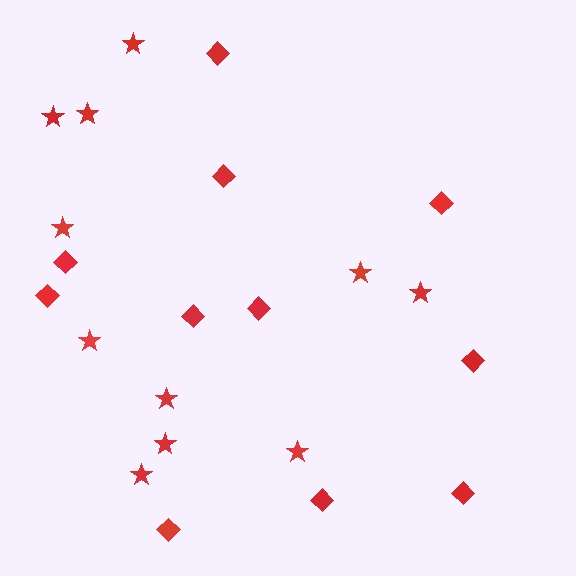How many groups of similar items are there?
There are 2 groups: one group of stars (11) and one group of diamonds (11).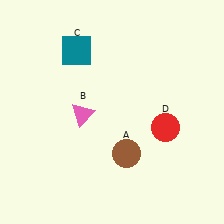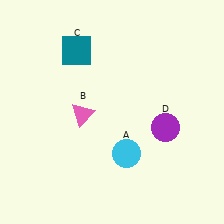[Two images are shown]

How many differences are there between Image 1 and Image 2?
There are 2 differences between the two images.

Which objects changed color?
A changed from brown to cyan. D changed from red to purple.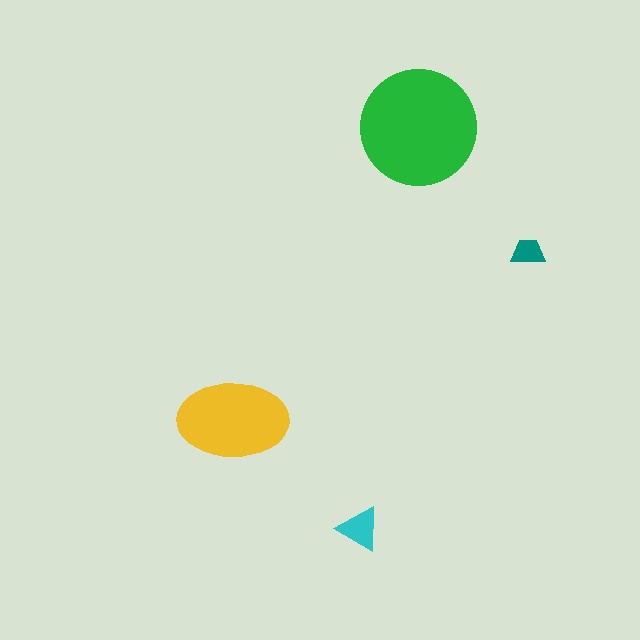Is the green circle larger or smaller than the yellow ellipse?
Larger.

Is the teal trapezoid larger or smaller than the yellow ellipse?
Smaller.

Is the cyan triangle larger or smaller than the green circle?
Smaller.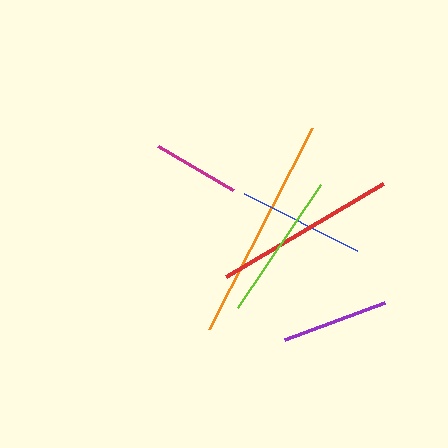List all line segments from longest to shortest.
From longest to shortest: orange, red, lime, blue, purple, magenta.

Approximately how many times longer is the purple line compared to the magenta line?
The purple line is approximately 1.2 times the length of the magenta line.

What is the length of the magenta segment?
The magenta segment is approximately 87 pixels long.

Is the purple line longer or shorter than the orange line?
The orange line is longer than the purple line.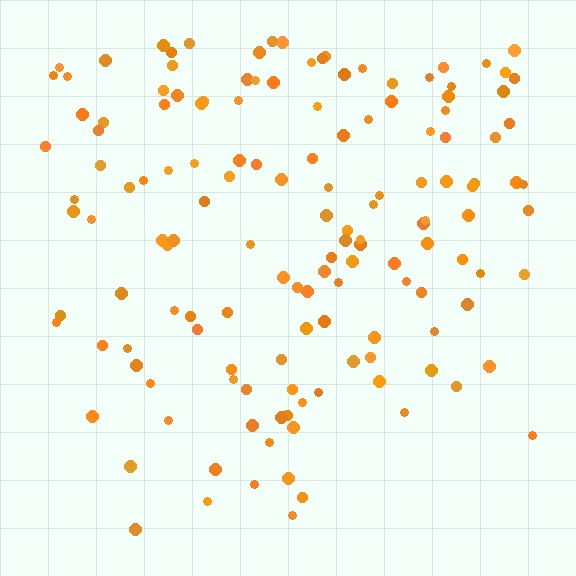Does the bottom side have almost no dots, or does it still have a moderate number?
Still a moderate number, just noticeably fewer than the top.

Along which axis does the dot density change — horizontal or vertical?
Vertical.